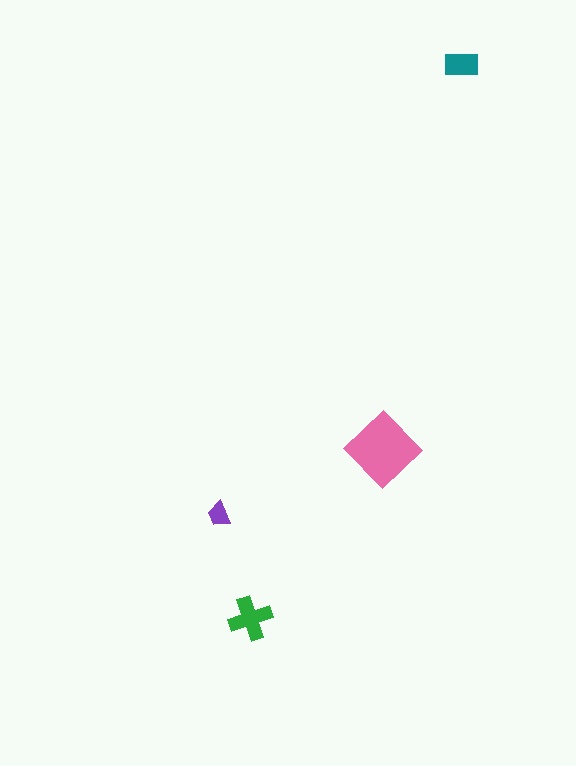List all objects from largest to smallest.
The pink diamond, the green cross, the teal rectangle, the purple trapezoid.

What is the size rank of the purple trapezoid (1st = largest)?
4th.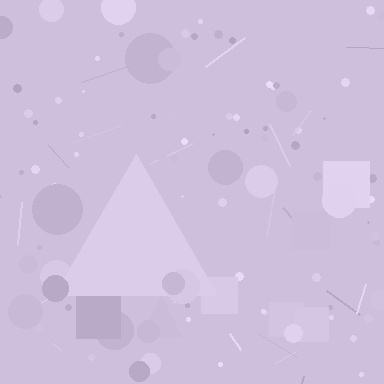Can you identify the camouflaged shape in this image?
The camouflaged shape is a triangle.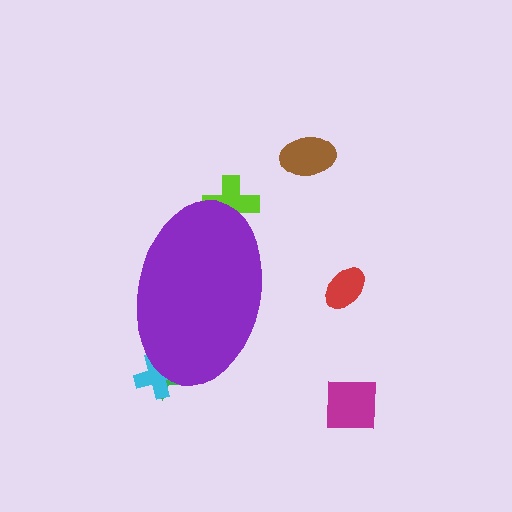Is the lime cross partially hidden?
Yes, the lime cross is partially hidden behind the purple ellipse.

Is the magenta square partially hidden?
No, the magenta square is fully visible.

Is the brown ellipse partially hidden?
No, the brown ellipse is fully visible.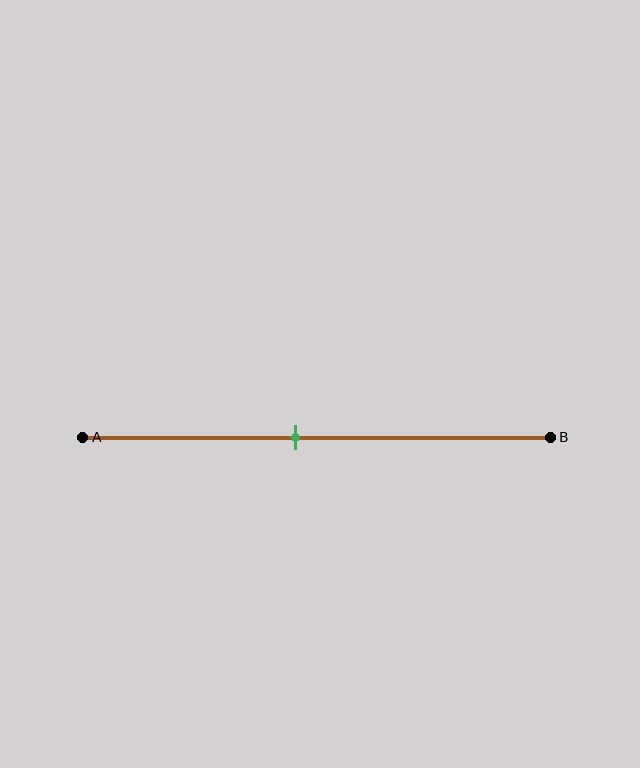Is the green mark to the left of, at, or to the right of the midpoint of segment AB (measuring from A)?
The green mark is to the left of the midpoint of segment AB.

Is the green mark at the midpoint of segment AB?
No, the mark is at about 45% from A, not at the 50% midpoint.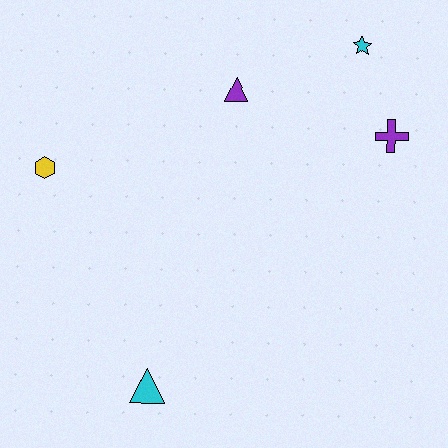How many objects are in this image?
There are 5 objects.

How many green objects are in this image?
There are no green objects.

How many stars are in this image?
There is 1 star.